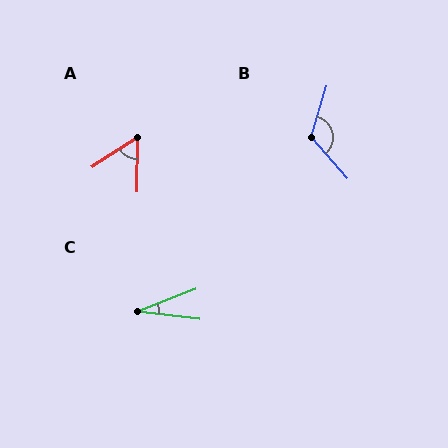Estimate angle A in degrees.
Approximately 56 degrees.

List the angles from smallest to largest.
C (28°), A (56°), B (122°).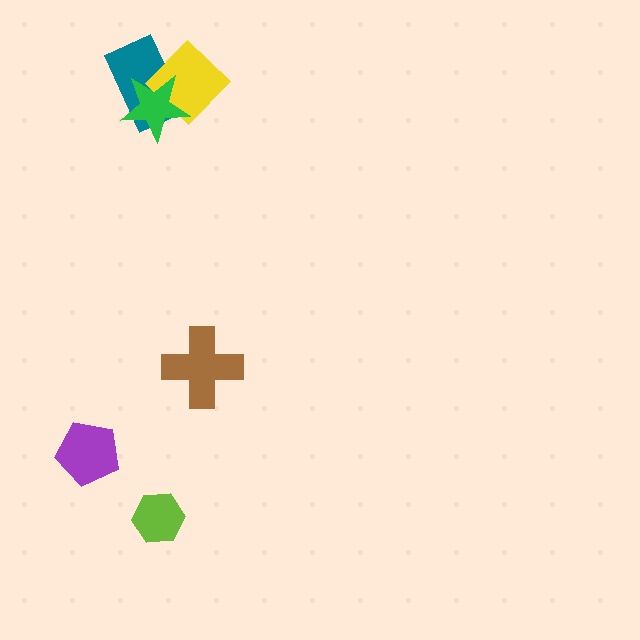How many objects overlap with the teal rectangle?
2 objects overlap with the teal rectangle.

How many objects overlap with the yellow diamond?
2 objects overlap with the yellow diamond.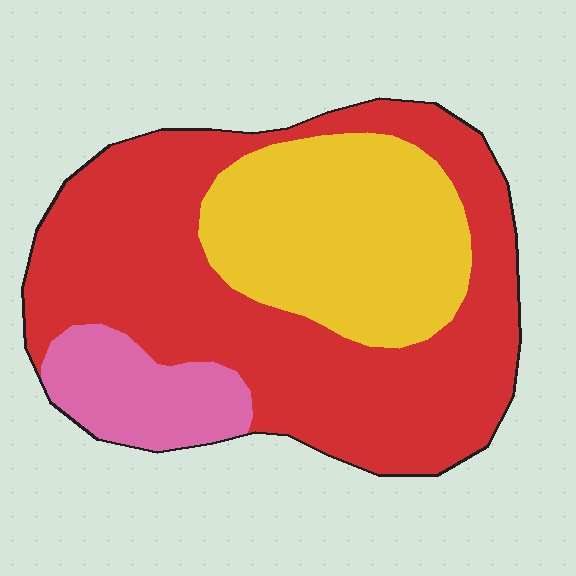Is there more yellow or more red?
Red.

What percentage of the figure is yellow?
Yellow takes up between a sixth and a third of the figure.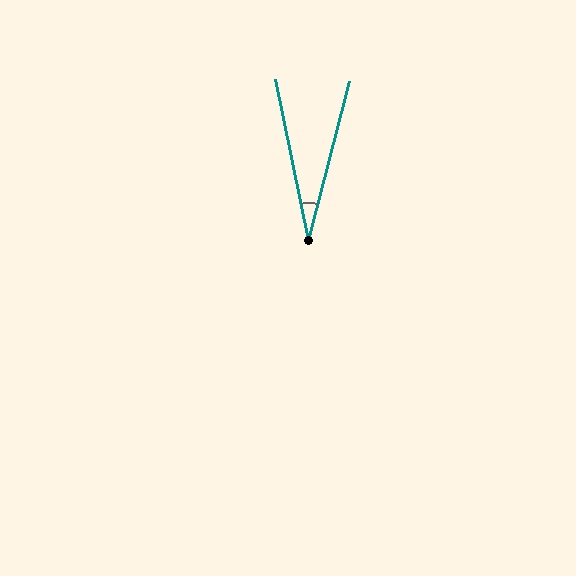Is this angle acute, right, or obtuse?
It is acute.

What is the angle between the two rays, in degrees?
Approximately 26 degrees.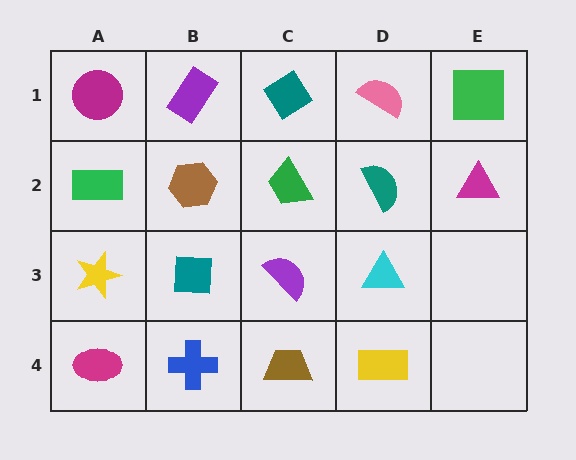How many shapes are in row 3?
4 shapes.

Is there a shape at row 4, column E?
No, that cell is empty.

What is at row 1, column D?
A pink semicircle.